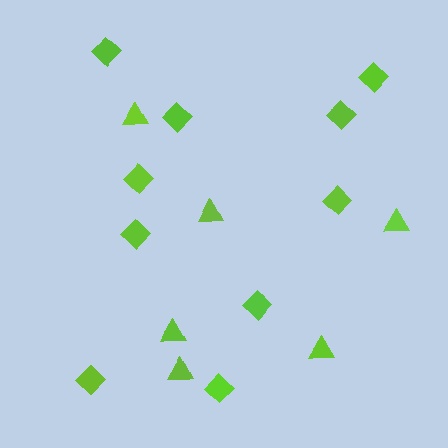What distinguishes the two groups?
There are 2 groups: one group of triangles (6) and one group of diamonds (10).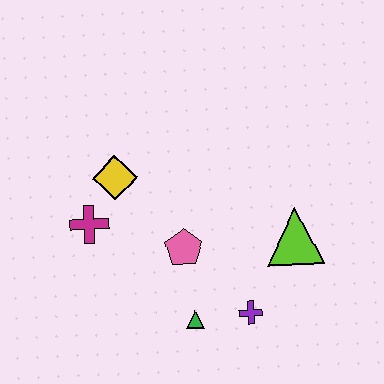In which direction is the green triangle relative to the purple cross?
The green triangle is to the left of the purple cross.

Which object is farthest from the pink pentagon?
The lime triangle is farthest from the pink pentagon.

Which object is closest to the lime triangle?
The purple cross is closest to the lime triangle.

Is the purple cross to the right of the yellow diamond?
Yes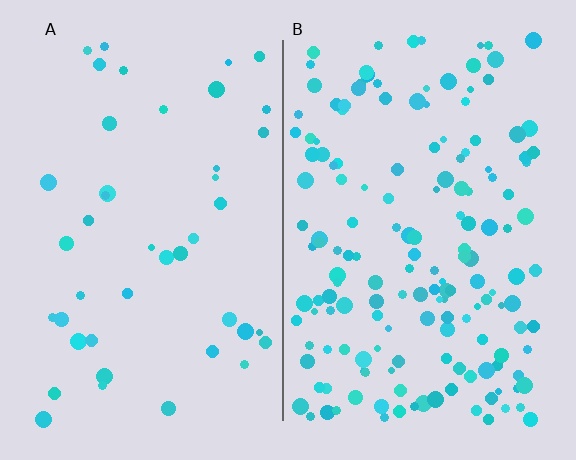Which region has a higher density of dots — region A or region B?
B (the right).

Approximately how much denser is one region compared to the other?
Approximately 3.8× — region B over region A.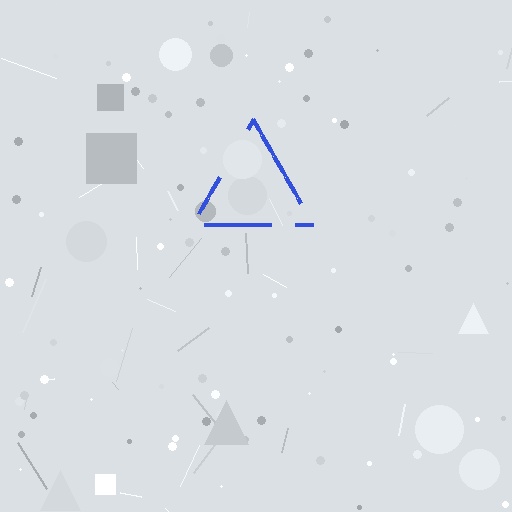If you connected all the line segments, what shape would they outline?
They would outline a triangle.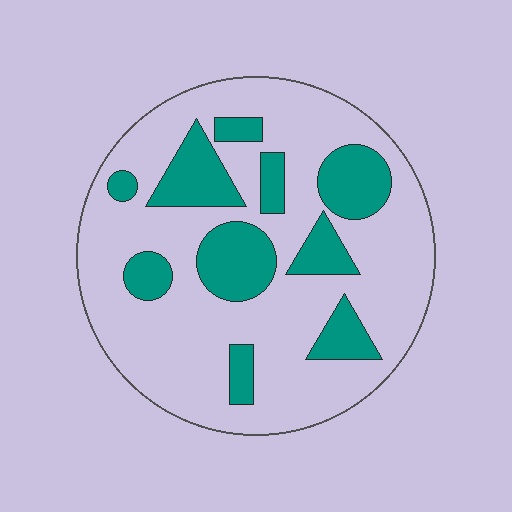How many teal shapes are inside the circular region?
10.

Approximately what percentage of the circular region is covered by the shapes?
Approximately 25%.